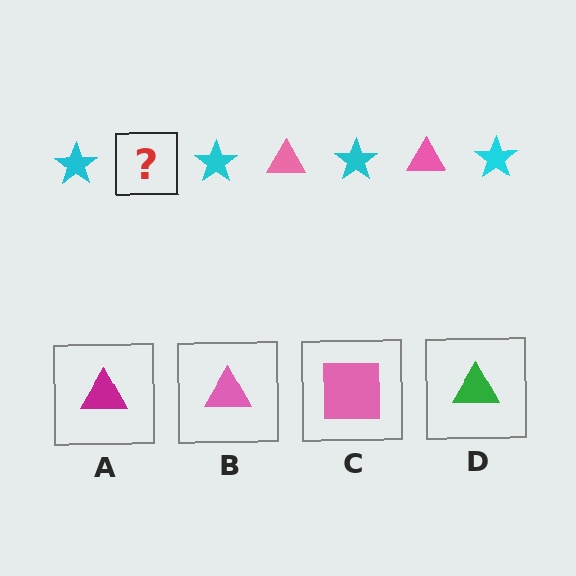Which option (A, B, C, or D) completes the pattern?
B.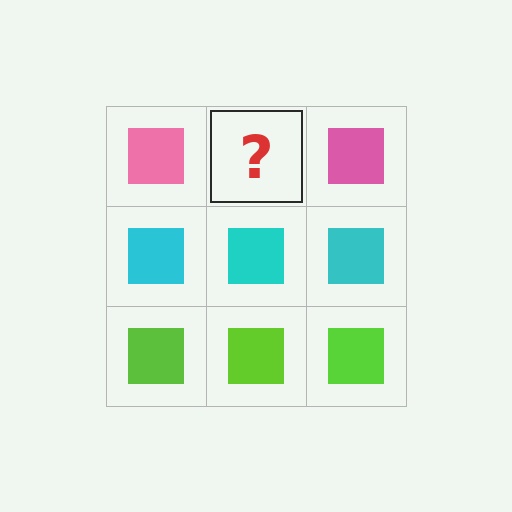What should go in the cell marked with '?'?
The missing cell should contain a pink square.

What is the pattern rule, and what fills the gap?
The rule is that each row has a consistent color. The gap should be filled with a pink square.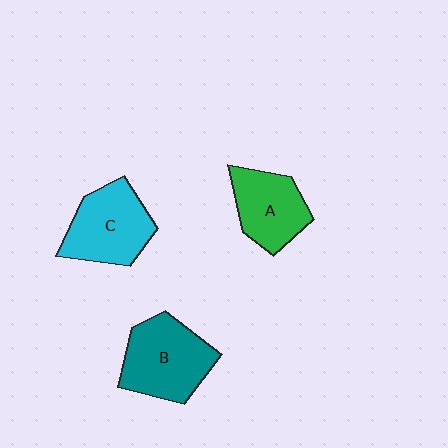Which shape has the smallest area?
Shape A (green).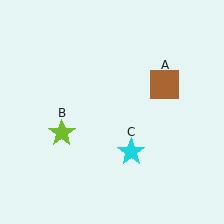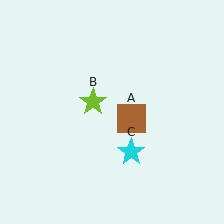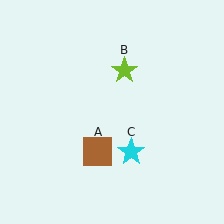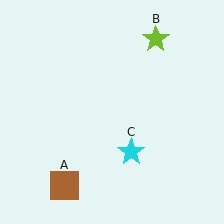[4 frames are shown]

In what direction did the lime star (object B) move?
The lime star (object B) moved up and to the right.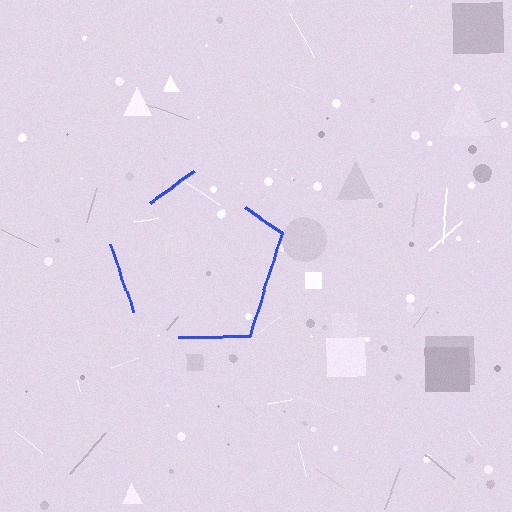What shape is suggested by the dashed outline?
The dashed outline suggests a pentagon.